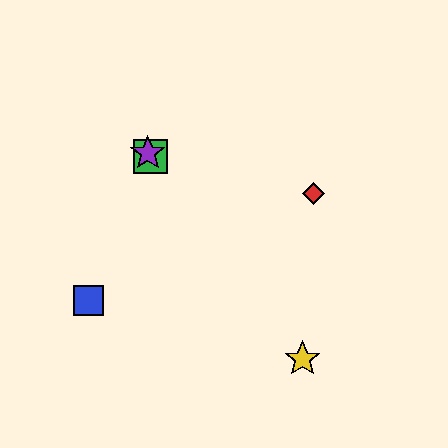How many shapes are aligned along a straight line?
3 shapes (the green square, the yellow star, the purple star) are aligned along a straight line.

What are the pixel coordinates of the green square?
The green square is at (150, 156).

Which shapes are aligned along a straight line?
The green square, the yellow star, the purple star are aligned along a straight line.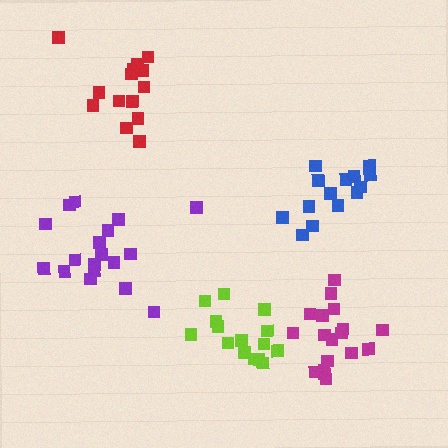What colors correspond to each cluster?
The clusters are colored: lime, purple, red, blue, magenta.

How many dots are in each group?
Group 1: 15 dots, Group 2: 18 dots, Group 3: 15 dots, Group 4: 14 dots, Group 5: 18 dots (80 total).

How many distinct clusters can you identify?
There are 5 distinct clusters.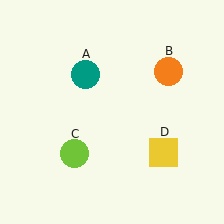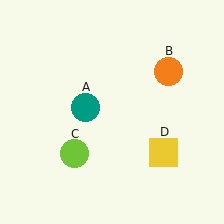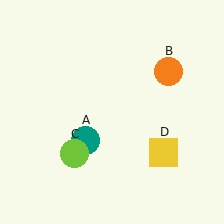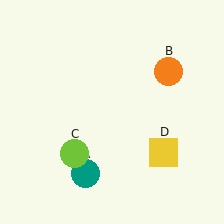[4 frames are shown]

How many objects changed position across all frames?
1 object changed position: teal circle (object A).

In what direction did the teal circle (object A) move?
The teal circle (object A) moved down.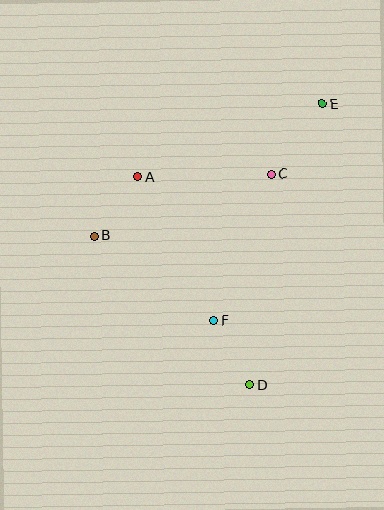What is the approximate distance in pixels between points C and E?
The distance between C and E is approximately 87 pixels.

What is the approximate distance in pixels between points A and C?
The distance between A and C is approximately 134 pixels.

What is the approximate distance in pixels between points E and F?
The distance between E and F is approximately 242 pixels.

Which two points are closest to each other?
Points D and F are closest to each other.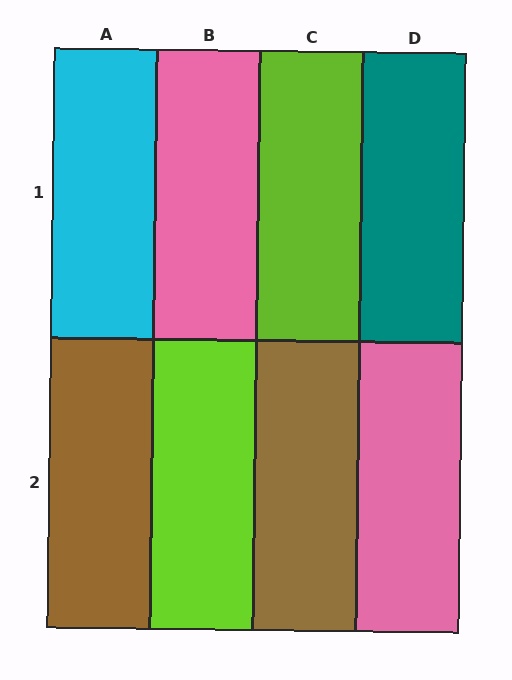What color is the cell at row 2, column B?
Lime.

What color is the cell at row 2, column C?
Brown.